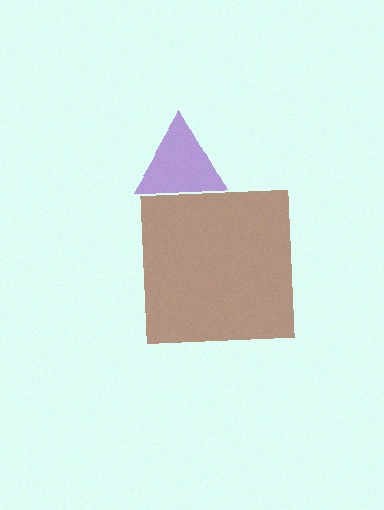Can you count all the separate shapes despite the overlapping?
Yes, there are 2 separate shapes.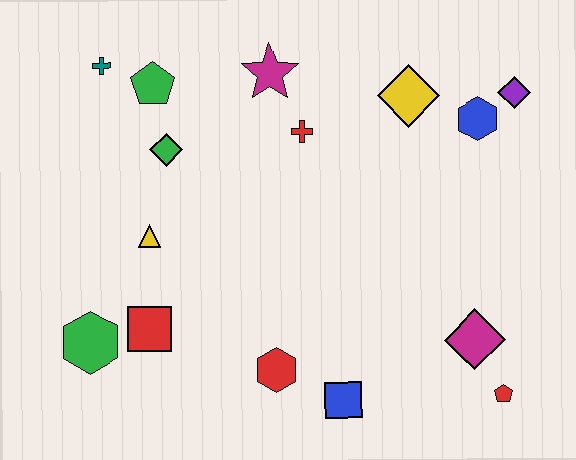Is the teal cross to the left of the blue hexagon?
Yes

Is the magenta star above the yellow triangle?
Yes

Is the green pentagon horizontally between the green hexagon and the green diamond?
Yes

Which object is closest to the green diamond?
The green pentagon is closest to the green diamond.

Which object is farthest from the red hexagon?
The purple diamond is farthest from the red hexagon.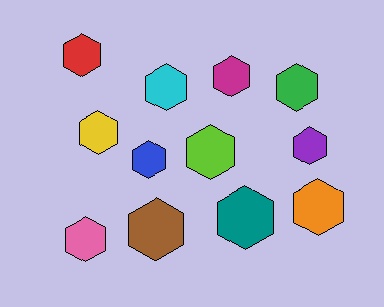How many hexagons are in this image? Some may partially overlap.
There are 12 hexagons.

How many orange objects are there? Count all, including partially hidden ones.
There is 1 orange object.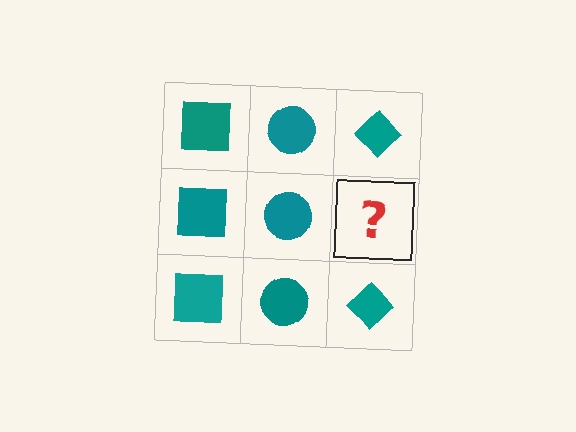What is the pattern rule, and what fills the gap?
The rule is that each column has a consistent shape. The gap should be filled with a teal diamond.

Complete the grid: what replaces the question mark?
The question mark should be replaced with a teal diamond.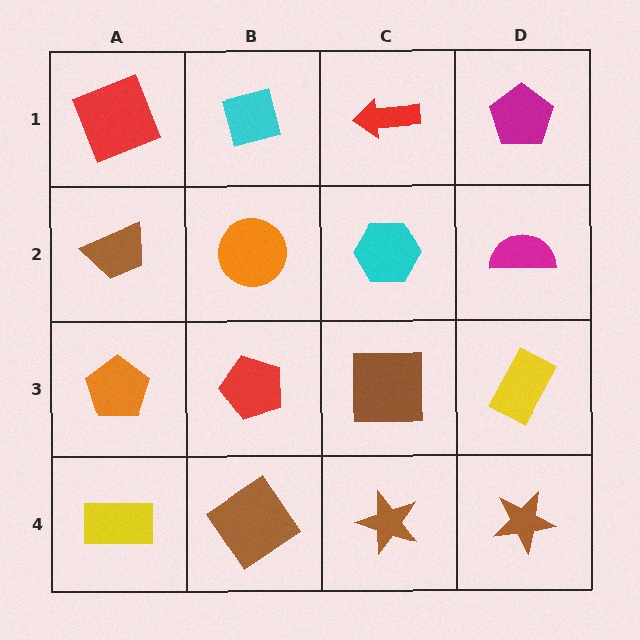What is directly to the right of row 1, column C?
A magenta pentagon.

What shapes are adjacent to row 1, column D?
A magenta semicircle (row 2, column D), a red arrow (row 1, column C).